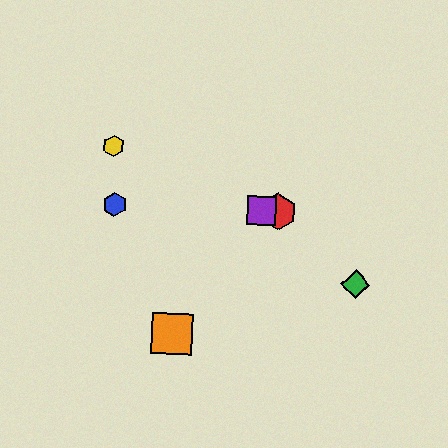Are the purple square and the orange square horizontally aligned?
No, the purple square is at y≈211 and the orange square is at y≈334.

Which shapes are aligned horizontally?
The red hexagon, the blue hexagon, the purple square are aligned horizontally.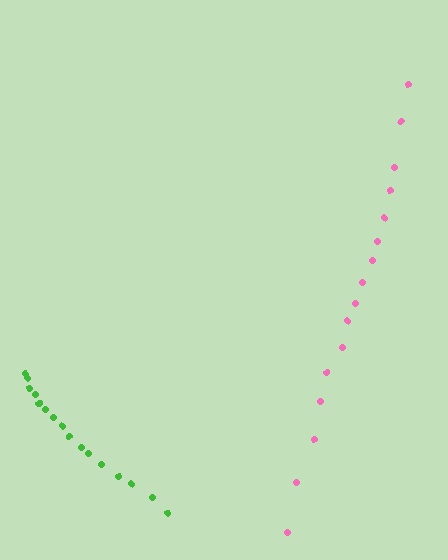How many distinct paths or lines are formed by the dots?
There are 2 distinct paths.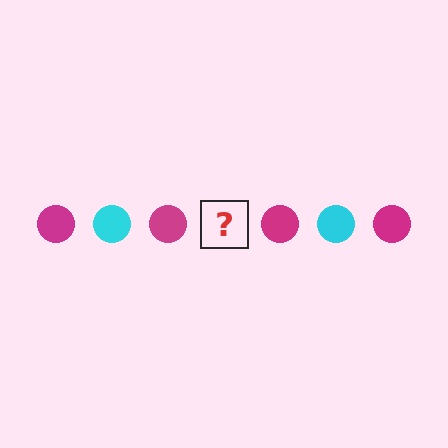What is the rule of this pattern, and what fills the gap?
The rule is that the pattern cycles through magenta, cyan circles. The gap should be filled with a cyan circle.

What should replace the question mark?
The question mark should be replaced with a cyan circle.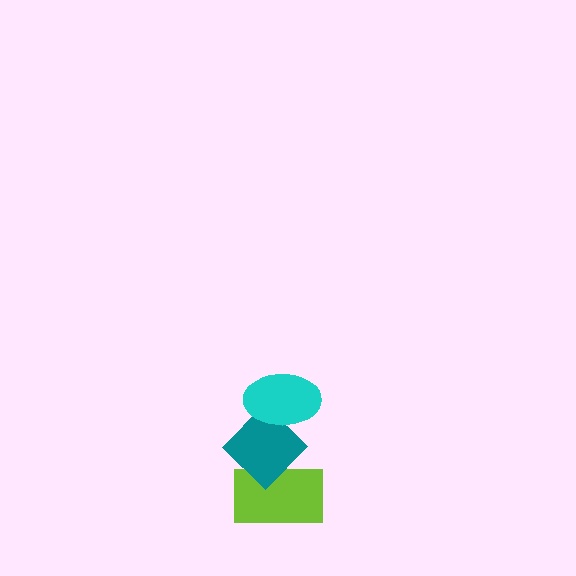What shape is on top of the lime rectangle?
The teal diamond is on top of the lime rectangle.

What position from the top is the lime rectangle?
The lime rectangle is 3rd from the top.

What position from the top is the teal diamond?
The teal diamond is 2nd from the top.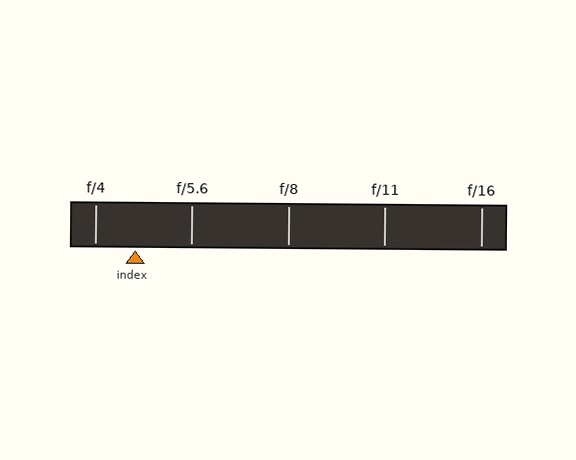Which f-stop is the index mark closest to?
The index mark is closest to f/4.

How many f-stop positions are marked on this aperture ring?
There are 5 f-stop positions marked.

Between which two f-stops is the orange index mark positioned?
The index mark is between f/4 and f/5.6.